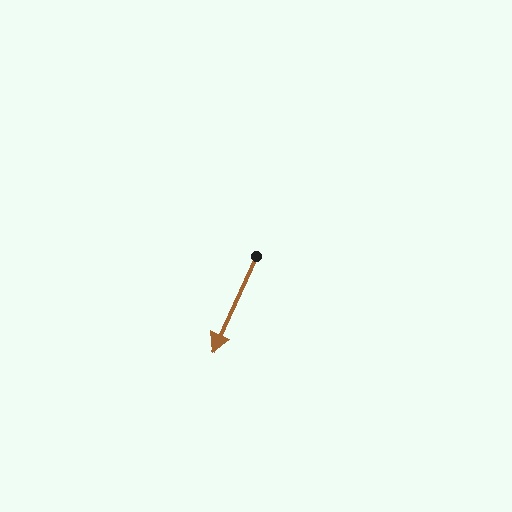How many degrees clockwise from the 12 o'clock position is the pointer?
Approximately 204 degrees.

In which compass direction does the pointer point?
Southwest.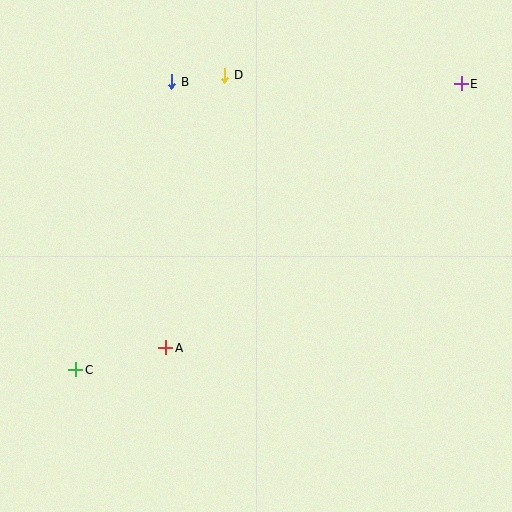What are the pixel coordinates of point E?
Point E is at (461, 84).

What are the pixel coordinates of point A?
Point A is at (166, 348).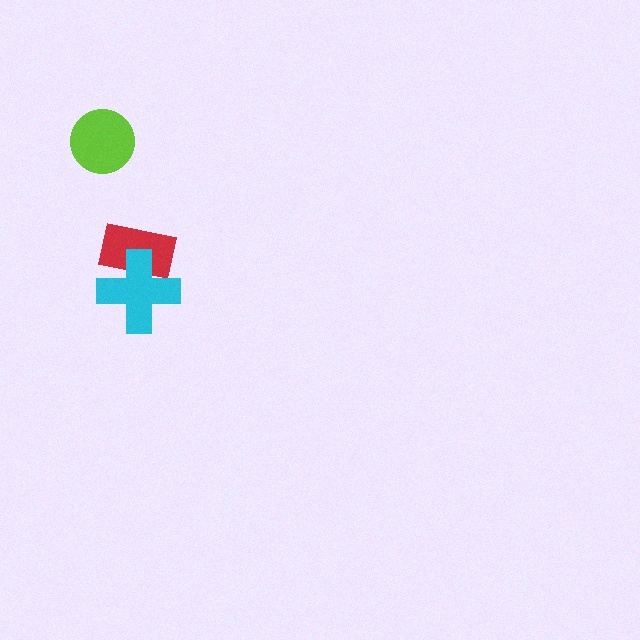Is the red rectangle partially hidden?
Yes, it is partially covered by another shape.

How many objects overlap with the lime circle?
0 objects overlap with the lime circle.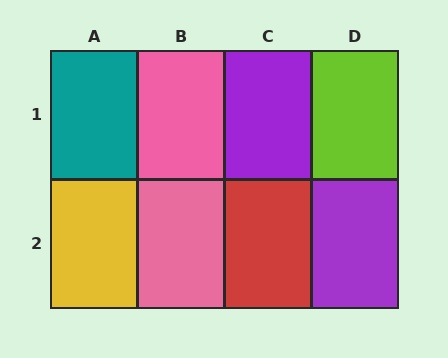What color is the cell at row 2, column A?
Yellow.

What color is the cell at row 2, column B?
Pink.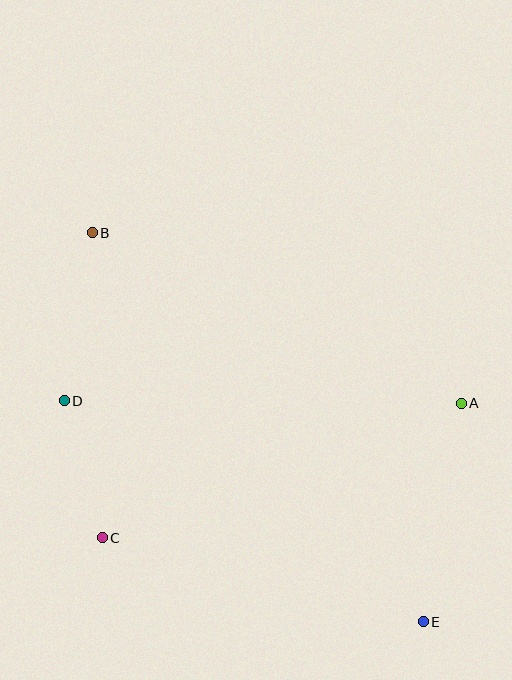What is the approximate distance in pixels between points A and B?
The distance between A and B is approximately 406 pixels.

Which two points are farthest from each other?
Points B and E are farthest from each other.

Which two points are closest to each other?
Points C and D are closest to each other.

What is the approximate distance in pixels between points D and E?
The distance between D and E is approximately 422 pixels.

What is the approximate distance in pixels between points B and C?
The distance between B and C is approximately 305 pixels.